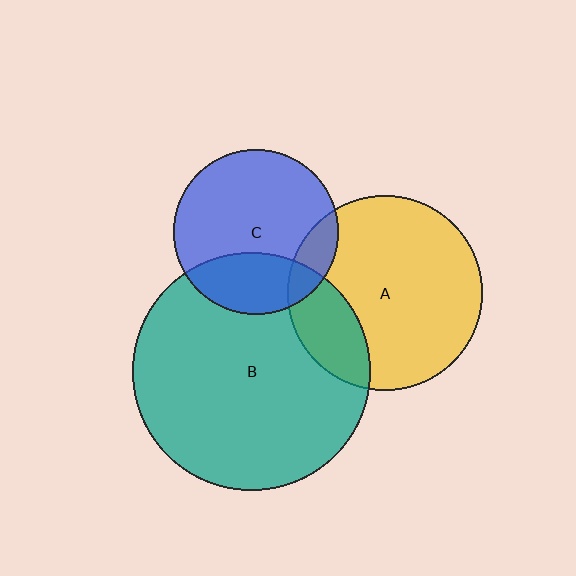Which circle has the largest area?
Circle B (teal).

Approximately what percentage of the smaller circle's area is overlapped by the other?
Approximately 15%.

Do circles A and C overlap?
Yes.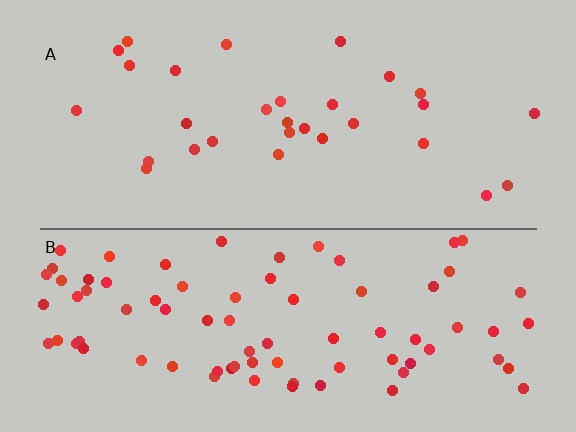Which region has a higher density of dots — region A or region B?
B (the bottom).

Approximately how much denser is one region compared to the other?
Approximately 2.6× — region B over region A.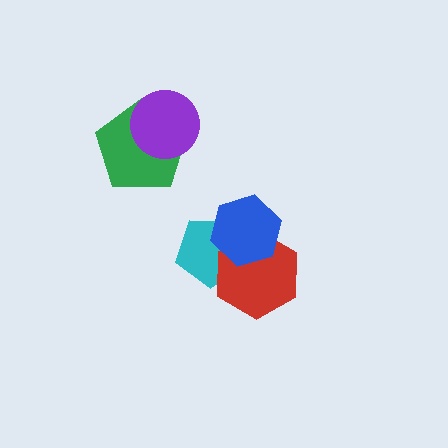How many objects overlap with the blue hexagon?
2 objects overlap with the blue hexagon.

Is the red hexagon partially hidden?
Yes, it is partially covered by another shape.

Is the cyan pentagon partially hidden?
Yes, it is partially covered by another shape.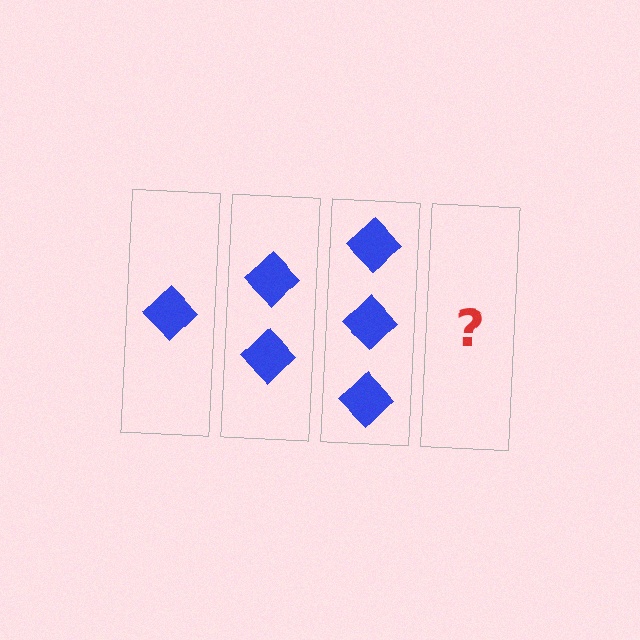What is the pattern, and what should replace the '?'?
The pattern is that each step adds one more diamond. The '?' should be 4 diamonds.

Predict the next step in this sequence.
The next step is 4 diamonds.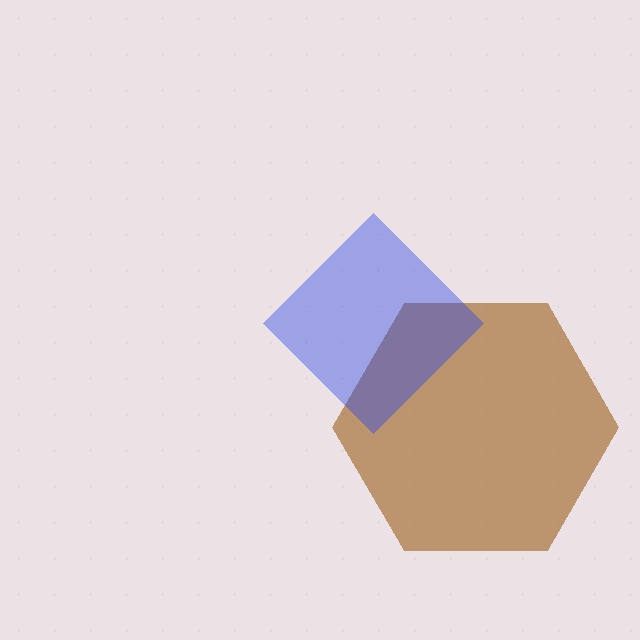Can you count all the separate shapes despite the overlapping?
Yes, there are 2 separate shapes.